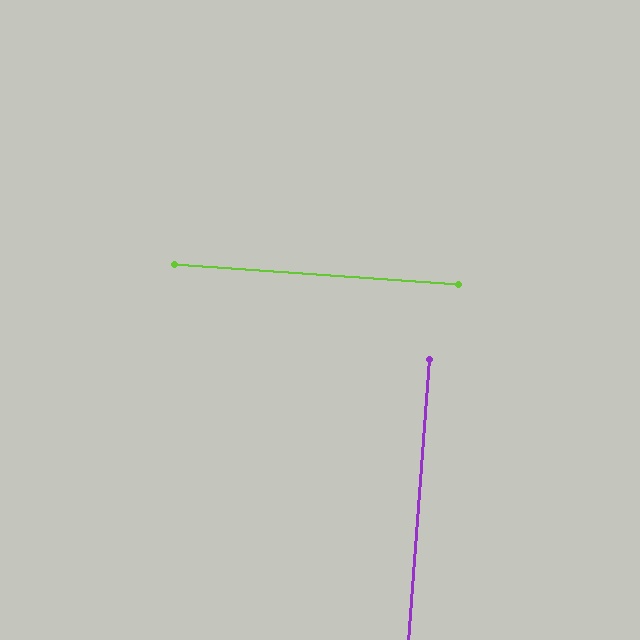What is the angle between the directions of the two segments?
Approximately 90 degrees.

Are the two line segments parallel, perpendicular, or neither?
Perpendicular — they meet at approximately 90°.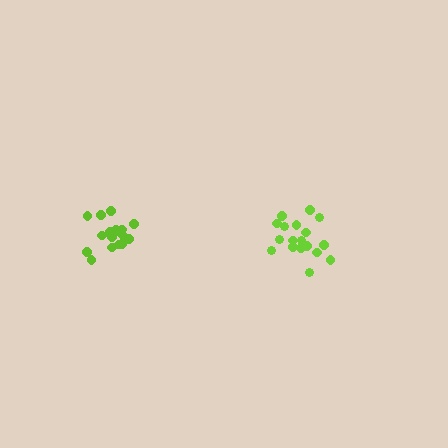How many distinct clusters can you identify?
There are 2 distinct clusters.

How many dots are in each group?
Group 1: 18 dots, Group 2: 17 dots (35 total).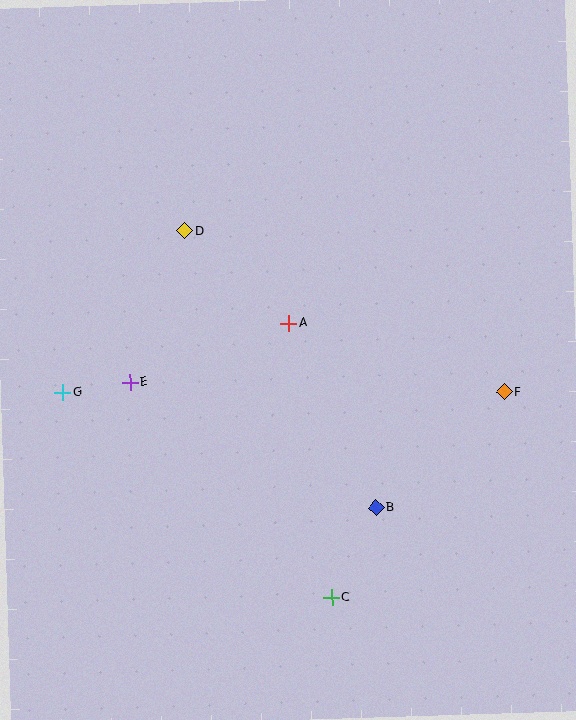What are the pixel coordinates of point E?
Point E is at (130, 382).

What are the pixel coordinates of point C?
Point C is at (332, 597).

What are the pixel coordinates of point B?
Point B is at (376, 507).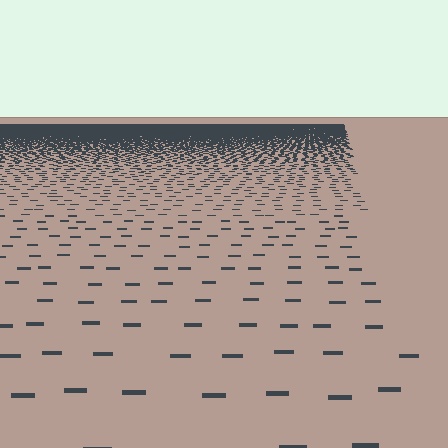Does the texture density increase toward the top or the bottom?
Density increases toward the top.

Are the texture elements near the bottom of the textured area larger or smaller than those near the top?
Larger. Near the bottom, elements are closer to the viewer and appear at a bigger on-screen size.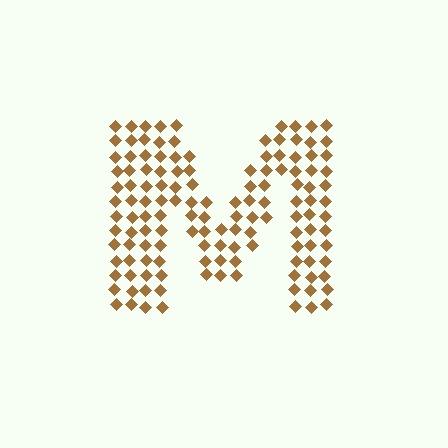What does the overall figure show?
The overall figure shows the letter M.